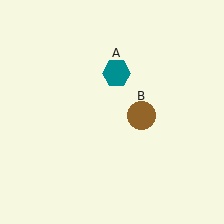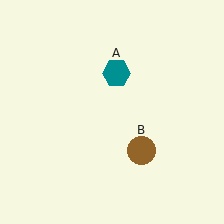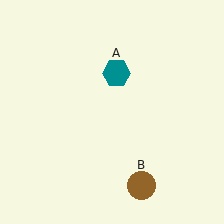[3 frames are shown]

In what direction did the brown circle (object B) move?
The brown circle (object B) moved down.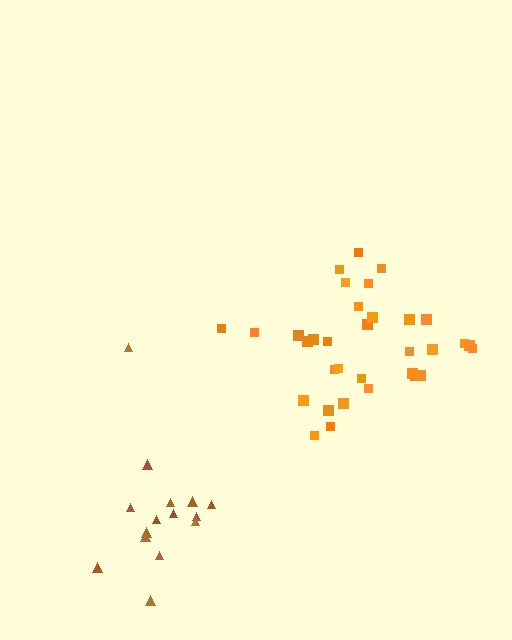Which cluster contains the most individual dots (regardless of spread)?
Orange (33).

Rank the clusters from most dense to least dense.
orange, brown.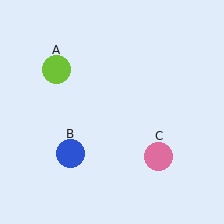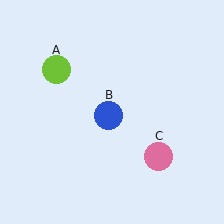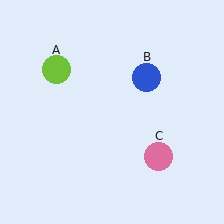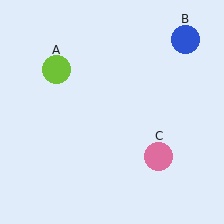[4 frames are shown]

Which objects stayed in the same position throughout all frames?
Lime circle (object A) and pink circle (object C) remained stationary.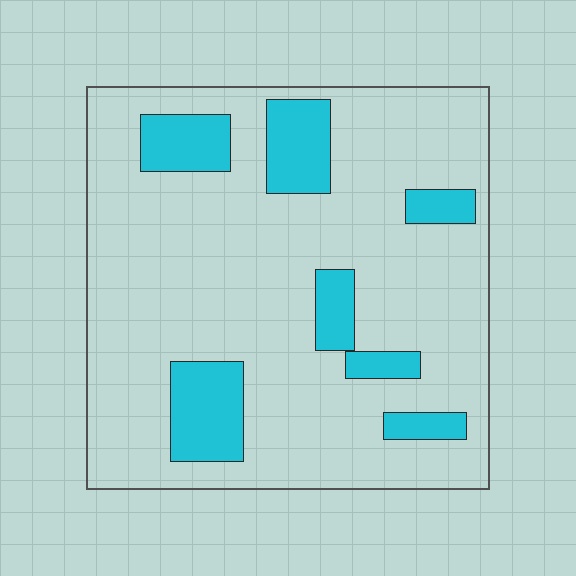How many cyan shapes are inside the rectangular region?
7.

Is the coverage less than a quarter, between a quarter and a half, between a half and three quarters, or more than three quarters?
Less than a quarter.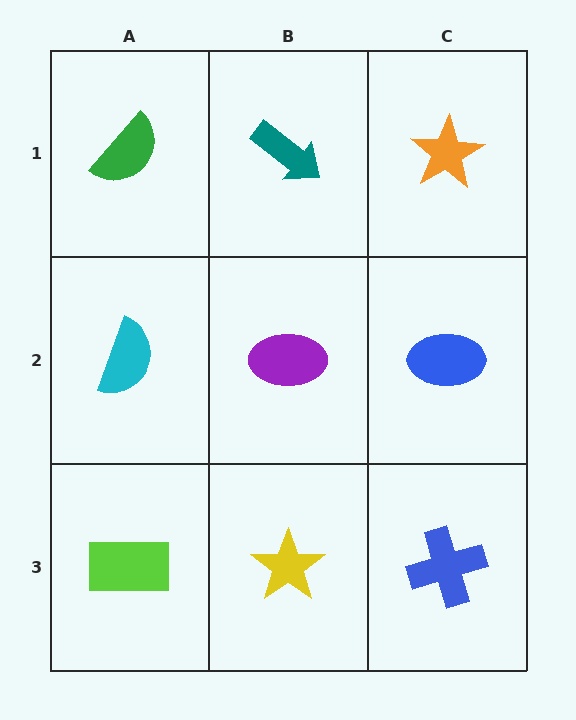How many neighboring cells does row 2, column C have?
3.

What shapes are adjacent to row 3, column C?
A blue ellipse (row 2, column C), a yellow star (row 3, column B).